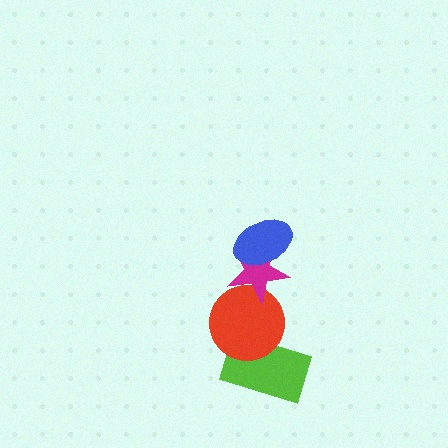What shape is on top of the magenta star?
The blue ellipse is on top of the magenta star.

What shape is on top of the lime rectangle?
The red circle is on top of the lime rectangle.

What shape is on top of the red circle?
The magenta star is on top of the red circle.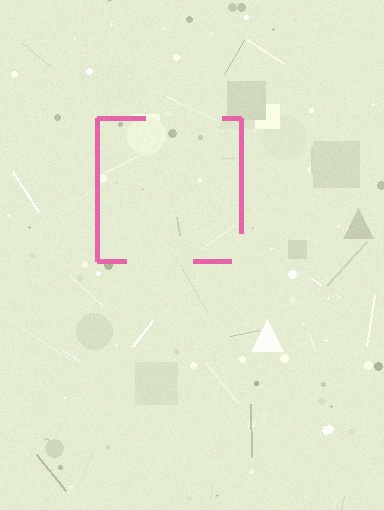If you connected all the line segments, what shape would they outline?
They would outline a square.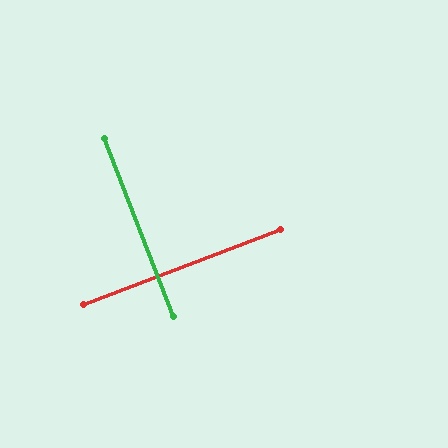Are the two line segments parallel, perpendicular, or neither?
Perpendicular — they meet at approximately 90°.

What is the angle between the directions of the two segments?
Approximately 90 degrees.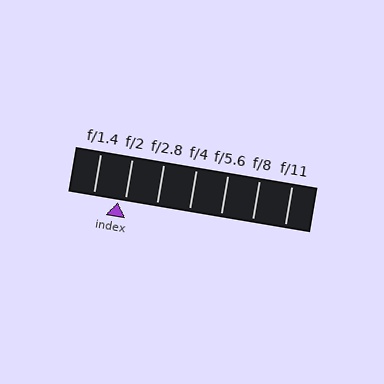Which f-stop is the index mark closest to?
The index mark is closest to f/2.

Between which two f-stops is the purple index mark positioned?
The index mark is between f/1.4 and f/2.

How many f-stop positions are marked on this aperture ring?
There are 7 f-stop positions marked.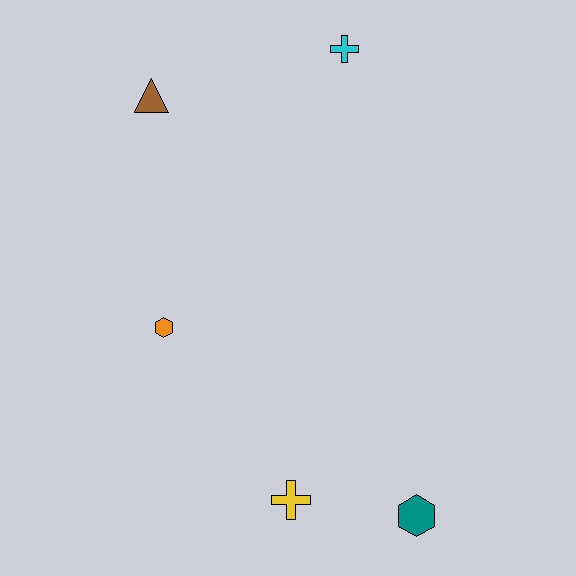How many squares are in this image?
There are no squares.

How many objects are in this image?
There are 5 objects.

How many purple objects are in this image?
There are no purple objects.